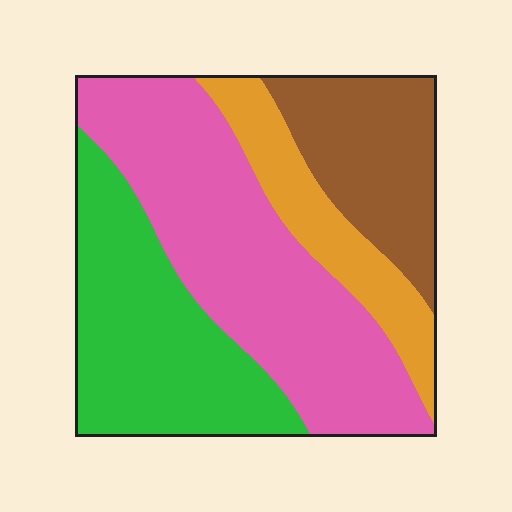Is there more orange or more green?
Green.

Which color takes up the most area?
Pink, at roughly 40%.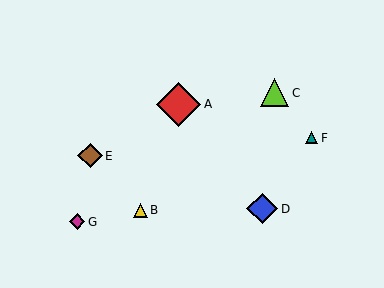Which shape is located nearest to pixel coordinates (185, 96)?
The red diamond (labeled A) at (179, 104) is nearest to that location.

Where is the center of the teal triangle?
The center of the teal triangle is at (312, 138).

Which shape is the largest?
The red diamond (labeled A) is the largest.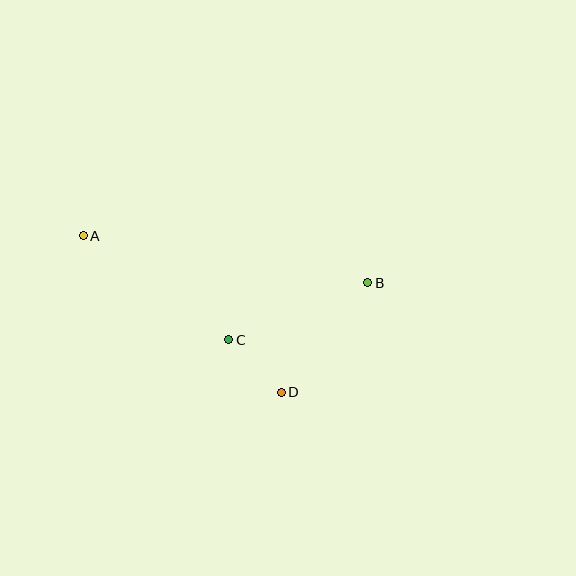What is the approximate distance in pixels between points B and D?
The distance between B and D is approximately 140 pixels.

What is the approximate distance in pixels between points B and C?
The distance between B and C is approximately 150 pixels.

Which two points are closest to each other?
Points C and D are closest to each other.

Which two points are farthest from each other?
Points A and B are farthest from each other.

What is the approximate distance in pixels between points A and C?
The distance between A and C is approximately 179 pixels.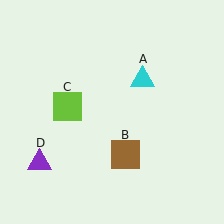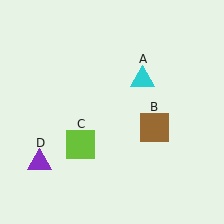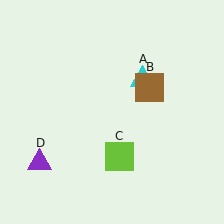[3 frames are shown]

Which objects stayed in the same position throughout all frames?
Cyan triangle (object A) and purple triangle (object D) remained stationary.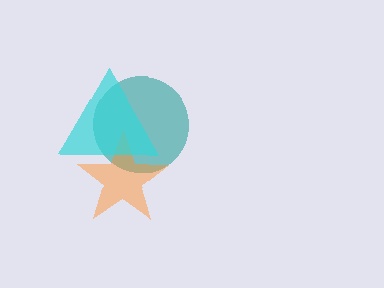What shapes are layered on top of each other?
The layered shapes are: a teal circle, an orange star, a cyan triangle.